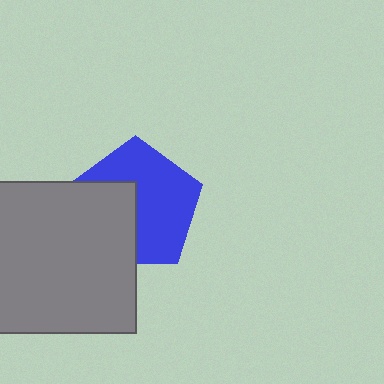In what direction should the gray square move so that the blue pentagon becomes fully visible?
The gray square should move toward the lower-left. That is the shortest direction to clear the overlap and leave the blue pentagon fully visible.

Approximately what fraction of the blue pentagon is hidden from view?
Roughly 39% of the blue pentagon is hidden behind the gray square.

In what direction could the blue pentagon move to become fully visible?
The blue pentagon could move toward the upper-right. That would shift it out from behind the gray square entirely.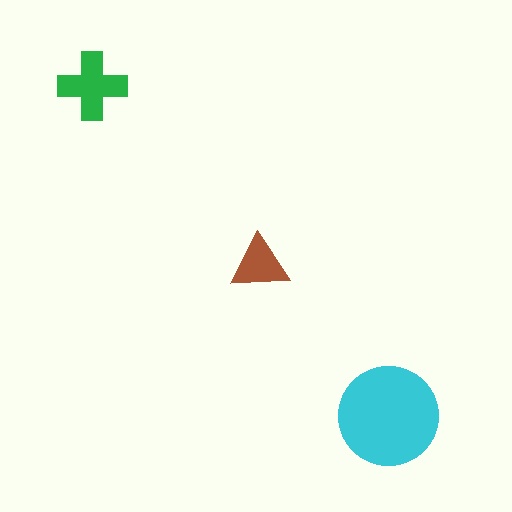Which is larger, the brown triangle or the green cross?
The green cross.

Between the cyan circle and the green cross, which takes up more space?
The cyan circle.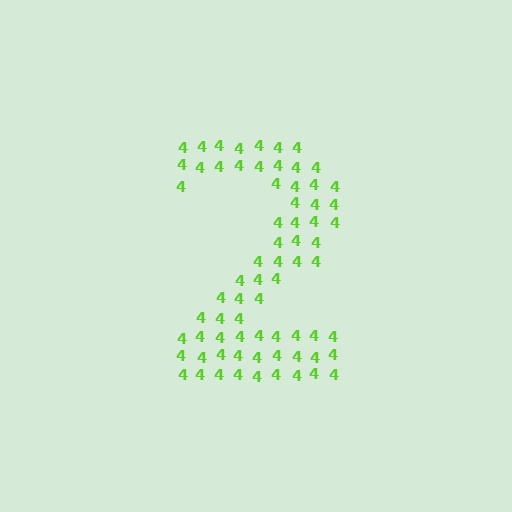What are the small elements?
The small elements are digit 4's.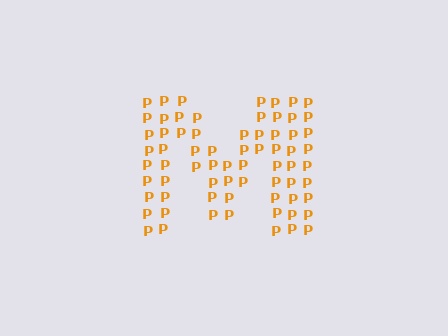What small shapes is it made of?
It is made of small letter P's.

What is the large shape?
The large shape is the letter M.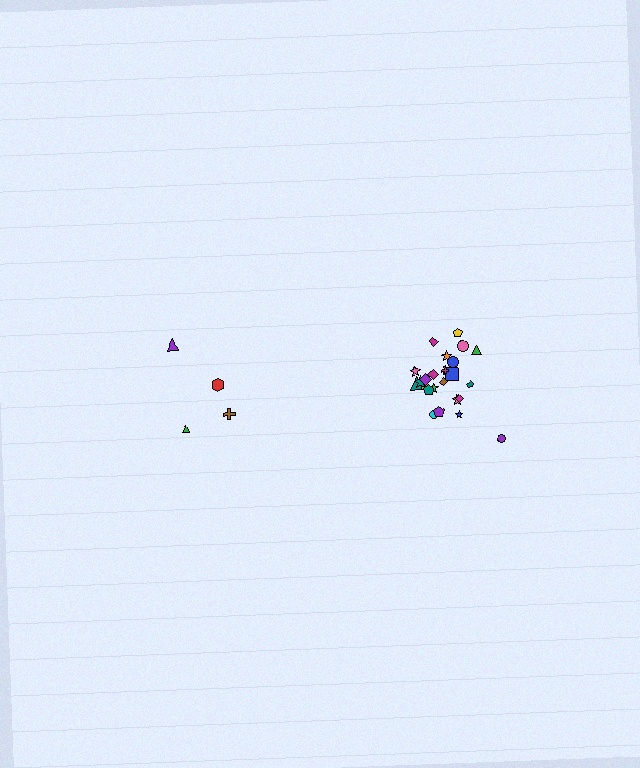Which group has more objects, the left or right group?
The right group.